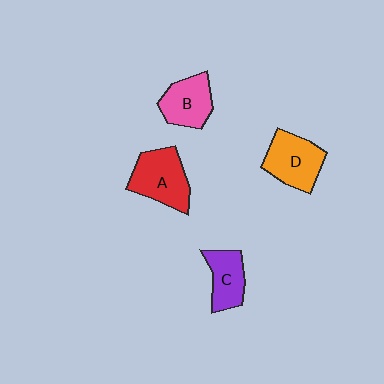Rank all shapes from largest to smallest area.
From largest to smallest: A (red), D (orange), B (pink), C (purple).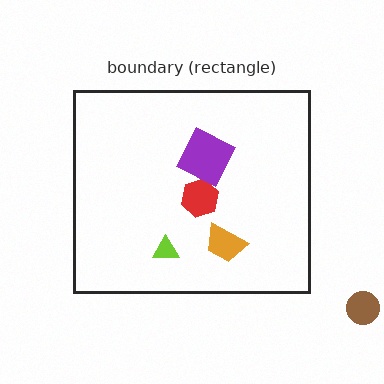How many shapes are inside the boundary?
4 inside, 1 outside.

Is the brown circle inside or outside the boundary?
Outside.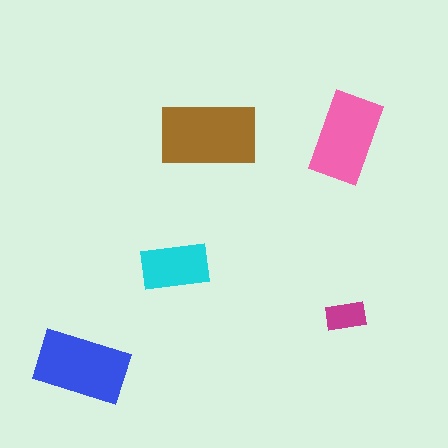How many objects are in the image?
There are 5 objects in the image.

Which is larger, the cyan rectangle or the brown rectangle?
The brown one.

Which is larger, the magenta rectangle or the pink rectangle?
The pink one.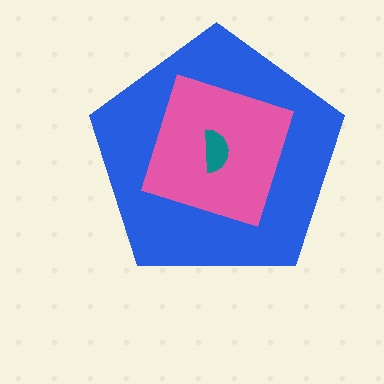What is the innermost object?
The teal semicircle.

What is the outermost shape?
The blue pentagon.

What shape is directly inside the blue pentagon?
The pink diamond.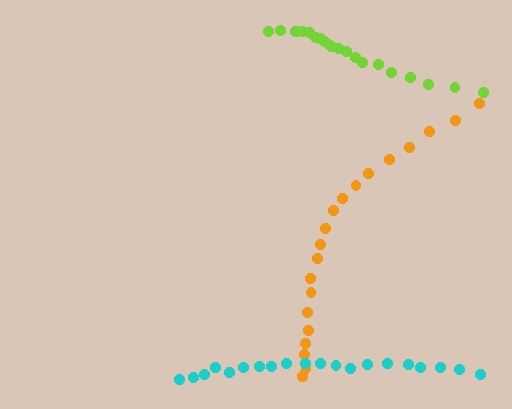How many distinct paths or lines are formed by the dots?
There are 3 distinct paths.